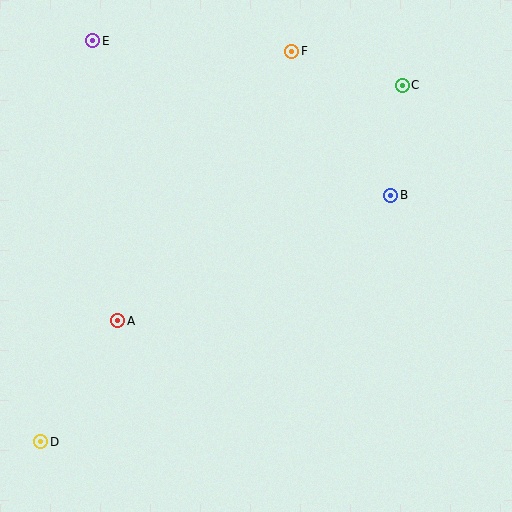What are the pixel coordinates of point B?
Point B is at (391, 195).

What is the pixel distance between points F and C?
The distance between F and C is 116 pixels.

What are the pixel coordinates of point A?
Point A is at (118, 321).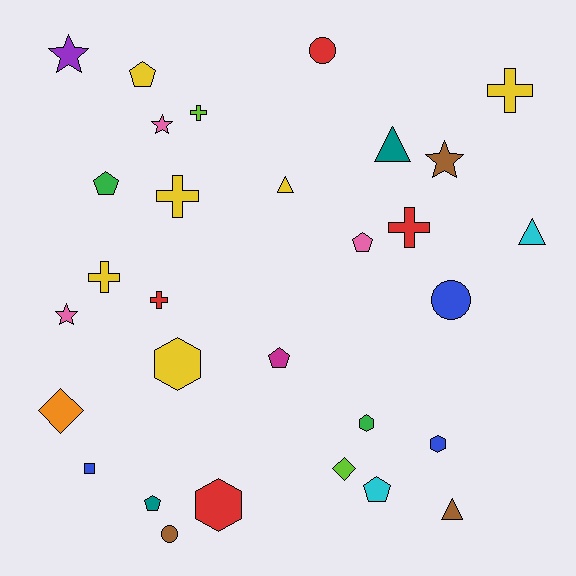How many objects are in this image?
There are 30 objects.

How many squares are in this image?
There is 1 square.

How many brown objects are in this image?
There are 3 brown objects.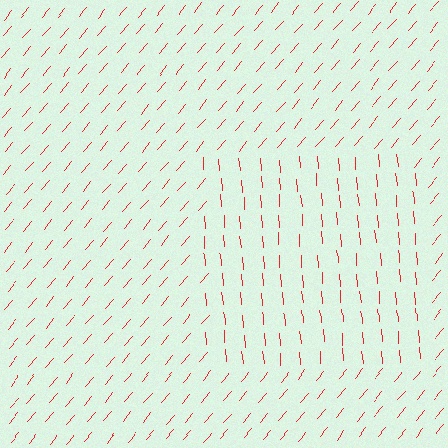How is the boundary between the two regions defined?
The boundary is defined purely by a change in line orientation (approximately 45 degrees difference). All lines are the same color and thickness.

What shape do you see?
I see a rectangle.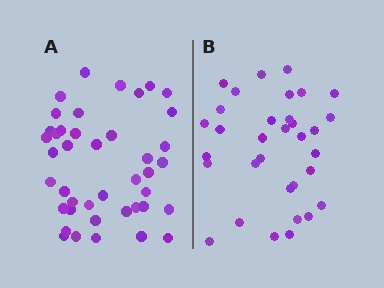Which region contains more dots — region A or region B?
Region A (the left region) has more dots.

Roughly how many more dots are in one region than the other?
Region A has roughly 8 or so more dots than region B.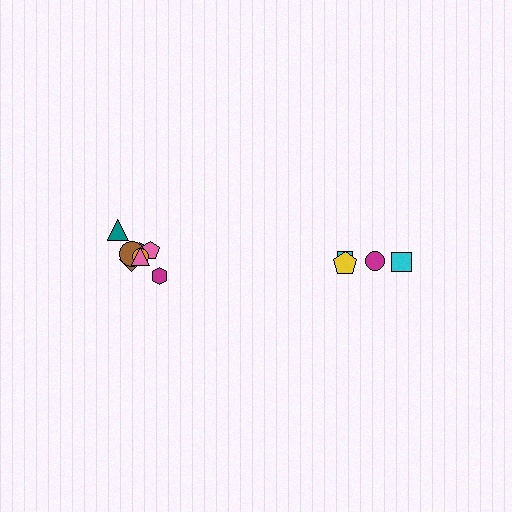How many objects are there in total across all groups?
There are 12 objects.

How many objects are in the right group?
There are 4 objects.